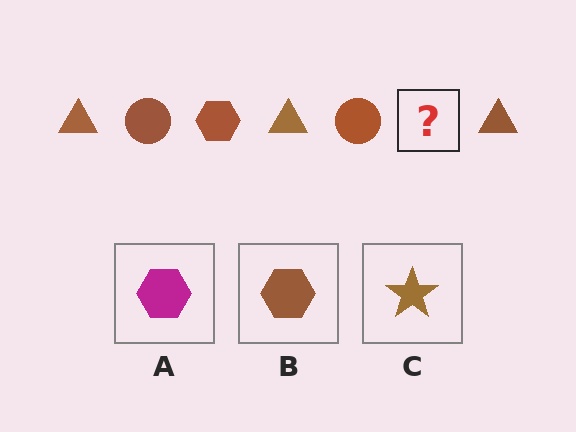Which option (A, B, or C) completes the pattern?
B.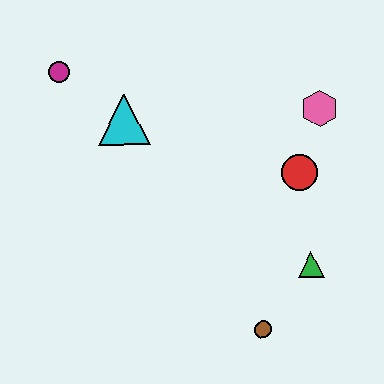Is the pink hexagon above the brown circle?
Yes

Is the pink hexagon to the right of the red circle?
Yes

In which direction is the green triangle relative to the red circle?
The green triangle is below the red circle.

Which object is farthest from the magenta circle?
The brown circle is farthest from the magenta circle.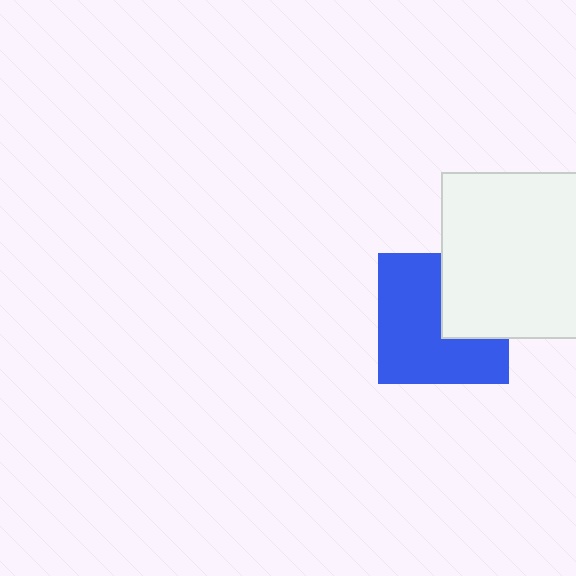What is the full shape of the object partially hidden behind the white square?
The partially hidden object is a blue square.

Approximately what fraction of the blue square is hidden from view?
Roughly 34% of the blue square is hidden behind the white square.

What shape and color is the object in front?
The object in front is a white square.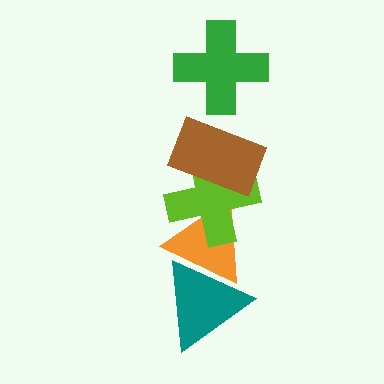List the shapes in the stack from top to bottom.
From top to bottom: the green cross, the brown rectangle, the lime cross, the orange triangle, the teal triangle.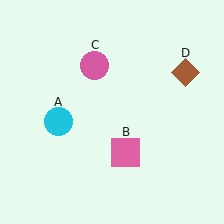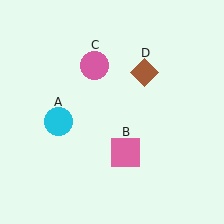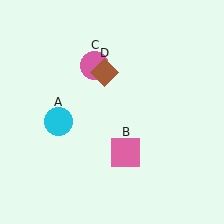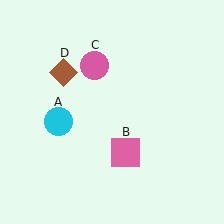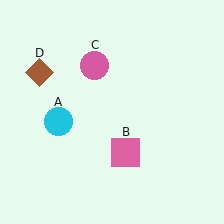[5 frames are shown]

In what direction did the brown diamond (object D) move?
The brown diamond (object D) moved left.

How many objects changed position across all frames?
1 object changed position: brown diamond (object D).